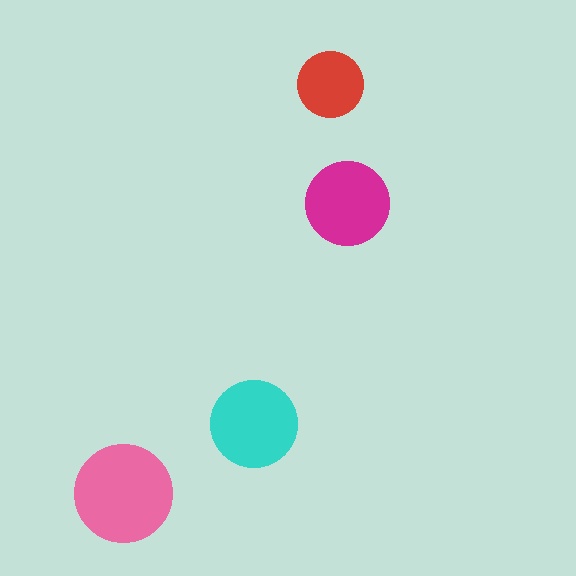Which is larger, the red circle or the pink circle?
The pink one.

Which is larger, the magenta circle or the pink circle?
The pink one.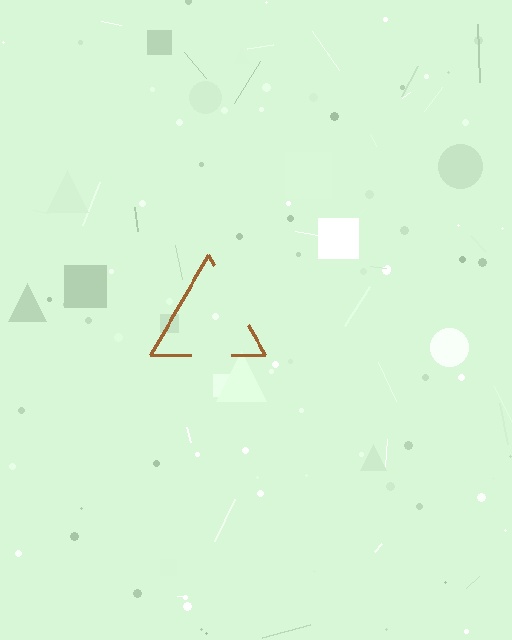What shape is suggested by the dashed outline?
The dashed outline suggests a triangle.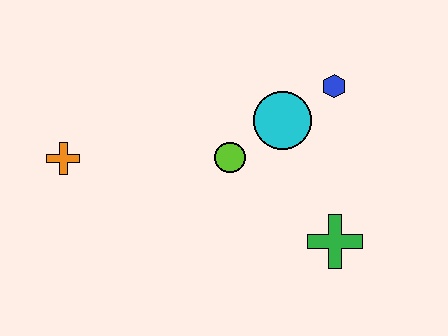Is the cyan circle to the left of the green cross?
Yes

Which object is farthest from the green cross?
The orange cross is farthest from the green cross.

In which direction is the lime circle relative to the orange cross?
The lime circle is to the right of the orange cross.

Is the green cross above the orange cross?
No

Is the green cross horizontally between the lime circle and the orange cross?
No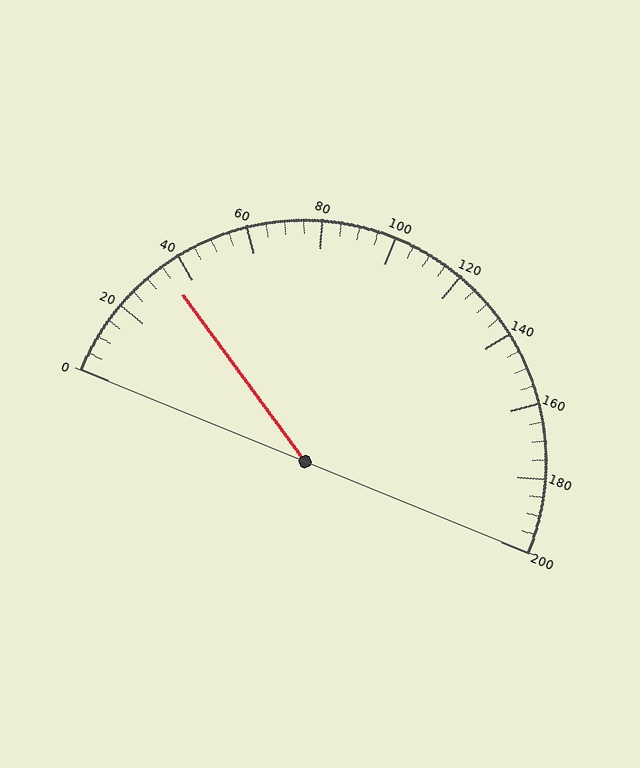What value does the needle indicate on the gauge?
The needle indicates approximately 35.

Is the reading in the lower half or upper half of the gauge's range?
The reading is in the lower half of the range (0 to 200).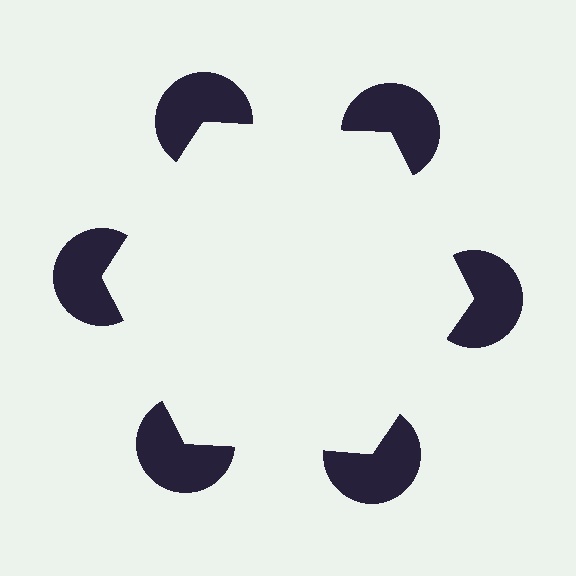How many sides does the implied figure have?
6 sides.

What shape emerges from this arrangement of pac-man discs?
An illusory hexagon — its edges are inferred from the aligned wedge cuts in the pac-man discs, not physically drawn.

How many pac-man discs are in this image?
There are 6 — one at each vertex of the illusory hexagon.